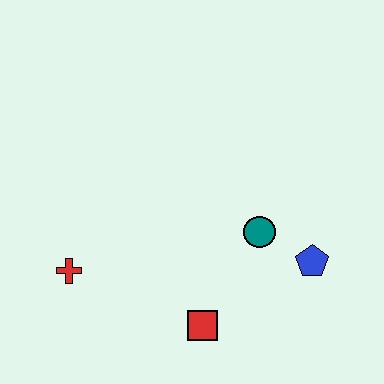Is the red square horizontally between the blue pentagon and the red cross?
Yes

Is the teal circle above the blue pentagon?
Yes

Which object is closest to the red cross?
The red square is closest to the red cross.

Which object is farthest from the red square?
The red cross is farthest from the red square.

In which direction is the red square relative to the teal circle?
The red square is below the teal circle.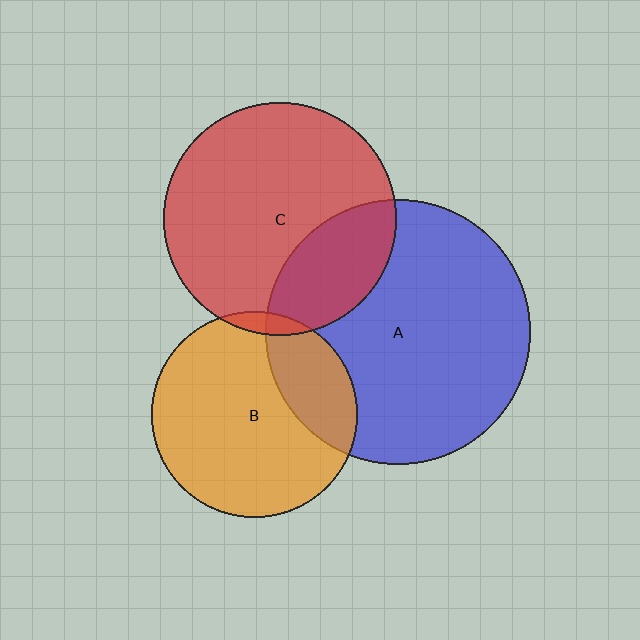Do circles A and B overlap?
Yes.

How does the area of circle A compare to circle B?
Approximately 1.7 times.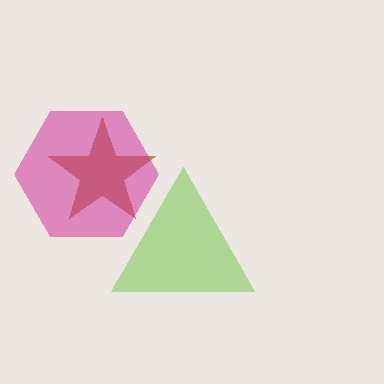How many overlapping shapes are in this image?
There are 3 overlapping shapes in the image.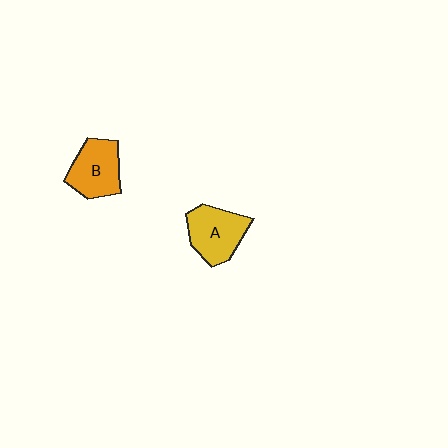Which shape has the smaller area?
Shape B (orange).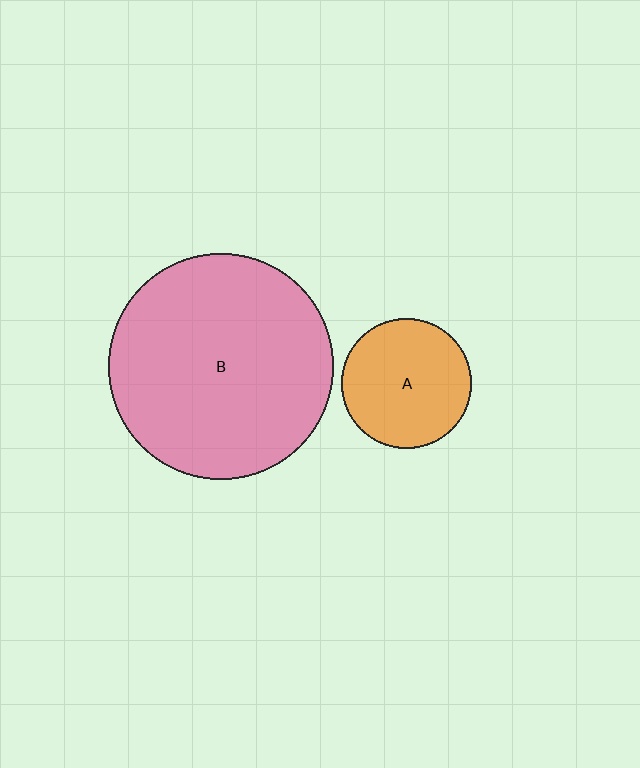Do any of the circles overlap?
No, none of the circles overlap.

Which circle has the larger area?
Circle B (pink).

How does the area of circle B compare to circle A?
Approximately 3.0 times.